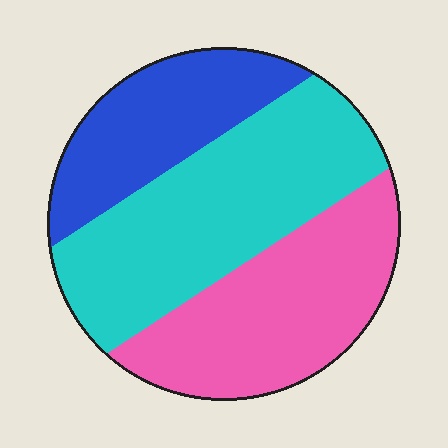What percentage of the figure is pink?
Pink takes up between a quarter and a half of the figure.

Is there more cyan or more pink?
Cyan.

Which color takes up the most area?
Cyan, at roughly 40%.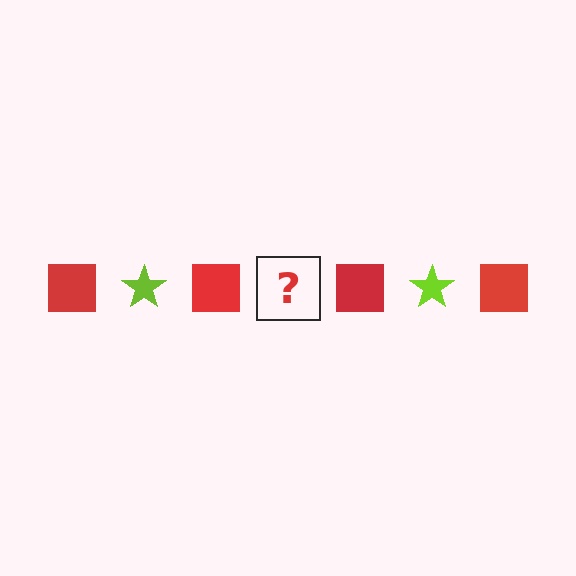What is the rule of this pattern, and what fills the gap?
The rule is that the pattern alternates between red square and lime star. The gap should be filled with a lime star.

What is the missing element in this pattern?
The missing element is a lime star.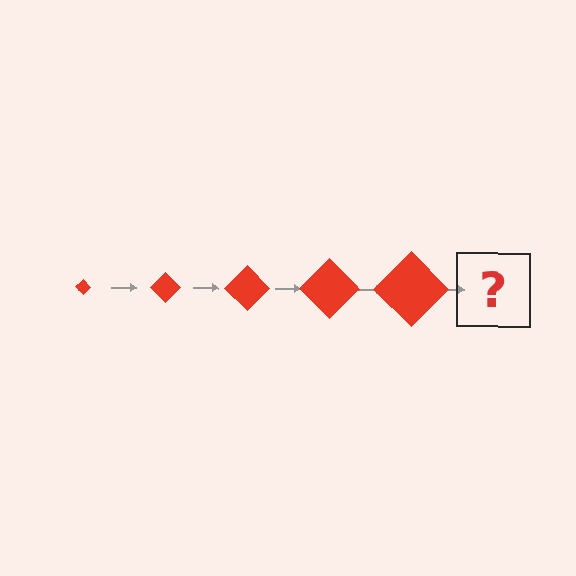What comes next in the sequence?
The next element should be a red diamond, larger than the previous one.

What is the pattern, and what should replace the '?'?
The pattern is that the diamond gets progressively larger each step. The '?' should be a red diamond, larger than the previous one.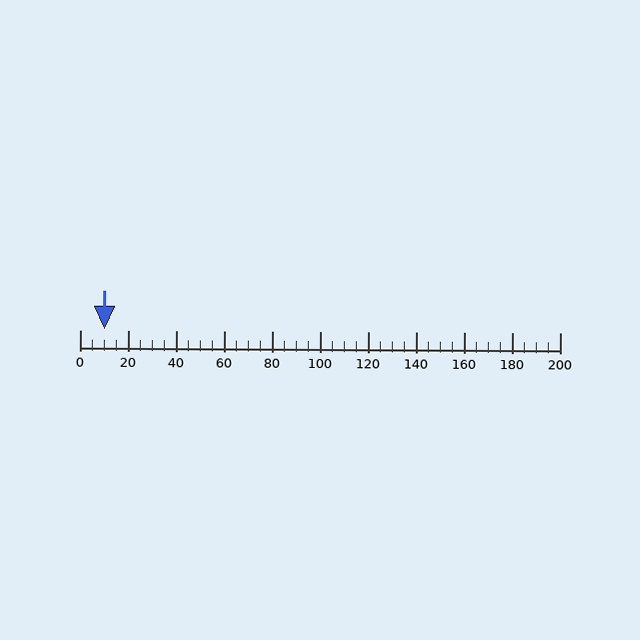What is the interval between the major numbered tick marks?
The major tick marks are spaced 20 units apart.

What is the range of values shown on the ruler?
The ruler shows values from 0 to 200.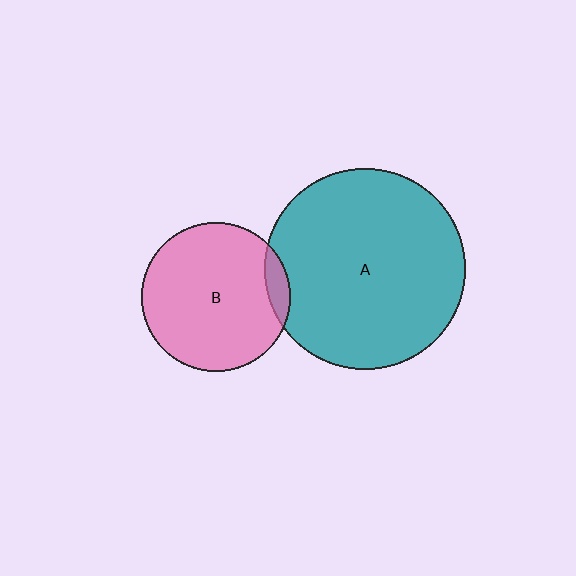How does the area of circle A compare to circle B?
Approximately 1.8 times.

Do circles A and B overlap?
Yes.